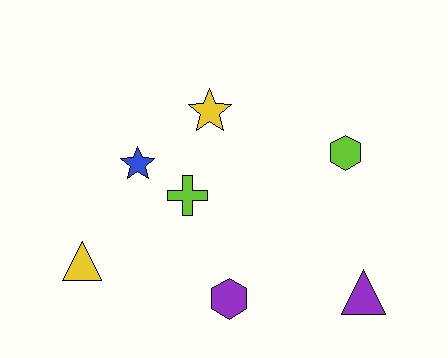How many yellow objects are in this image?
There are 2 yellow objects.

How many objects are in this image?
There are 7 objects.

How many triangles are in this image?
There are 2 triangles.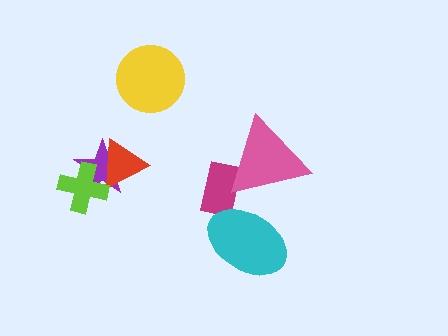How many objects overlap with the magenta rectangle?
2 objects overlap with the magenta rectangle.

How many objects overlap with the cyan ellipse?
1 object overlaps with the cyan ellipse.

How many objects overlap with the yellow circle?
0 objects overlap with the yellow circle.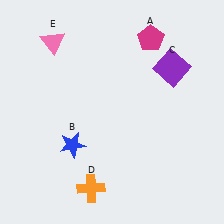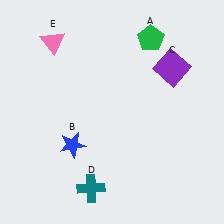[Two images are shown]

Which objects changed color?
A changed from magenta to green. D changed from orange to teal.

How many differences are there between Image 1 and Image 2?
There are 2 differences between the two images.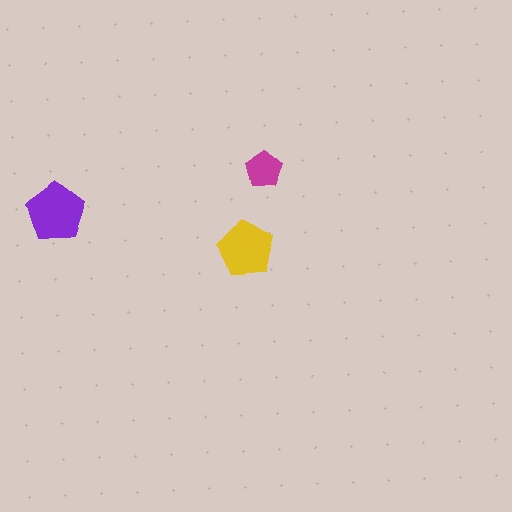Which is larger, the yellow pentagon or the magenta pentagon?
The yellow one.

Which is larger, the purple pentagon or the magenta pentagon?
The purple one.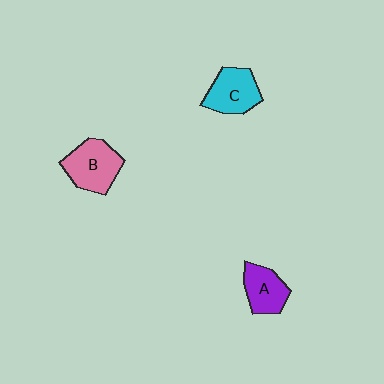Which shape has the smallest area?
Shape A (purple).